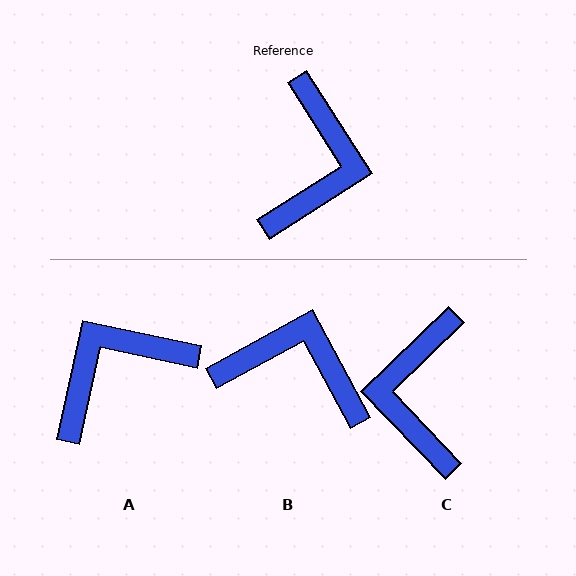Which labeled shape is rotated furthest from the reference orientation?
C, about 169 degrees away.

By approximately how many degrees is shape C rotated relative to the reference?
Approximately 169 degrees clockwise.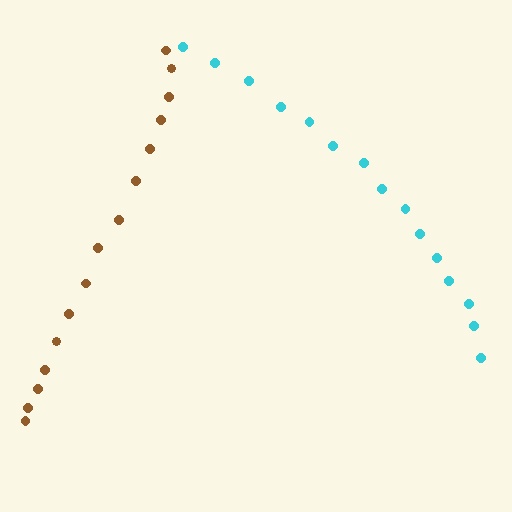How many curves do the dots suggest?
There are 2 distinct paths.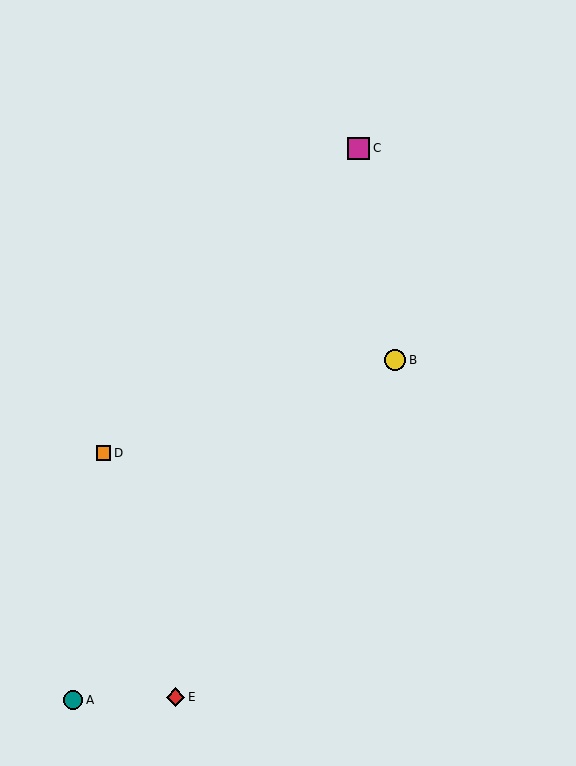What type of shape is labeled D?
Shape D is an orange square.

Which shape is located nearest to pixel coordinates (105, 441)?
The orange square (labeled D) at (103, 453) is nearest to that location.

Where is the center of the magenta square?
The center of the magenta square is at (359, 148).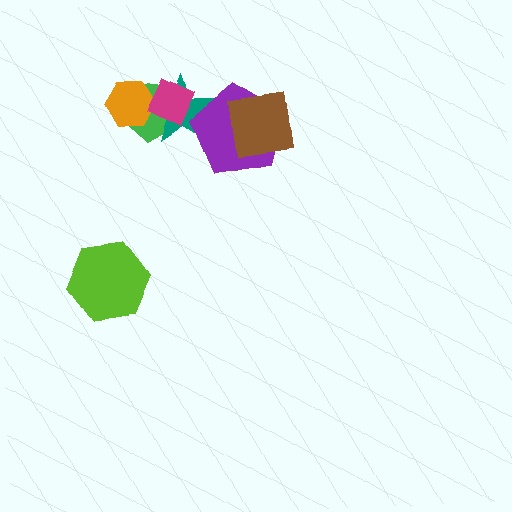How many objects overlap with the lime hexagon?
0 objects overlap with the lime hexagon.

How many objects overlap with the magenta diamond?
3 objects overlap with the magenta diamond.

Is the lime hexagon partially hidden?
No, no other shape covers it.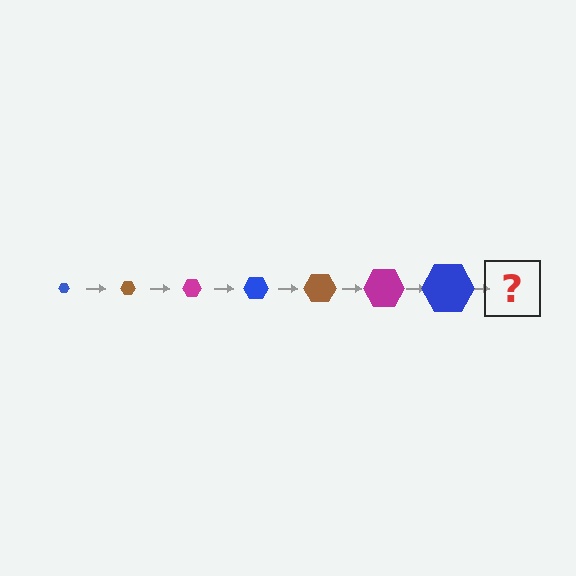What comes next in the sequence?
The next element should be a brown hexagon, larger than the previous one.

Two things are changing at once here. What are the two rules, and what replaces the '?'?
The two rules are that the hexagon grows larger each step and the color cycles through blue, brown, and magenta. The '?' should be a brown hexagon, larger than the previous one.